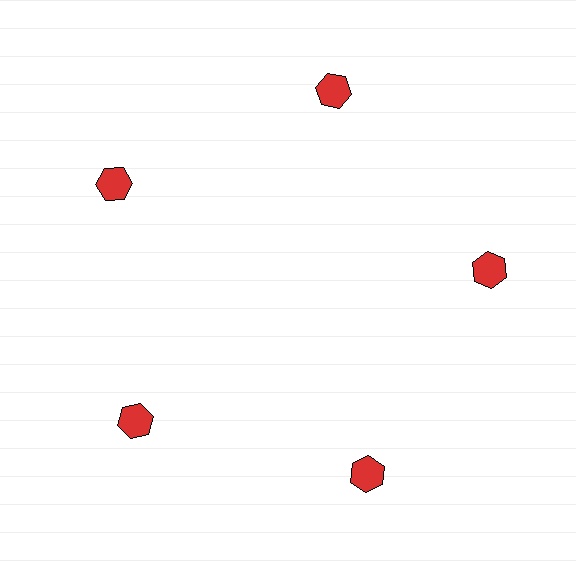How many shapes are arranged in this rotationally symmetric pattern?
There are 5 shapes, arranged in 5 groups of 1.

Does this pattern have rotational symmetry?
Yes, this pattern has 5-fold rotational symmetry. It looks the same after rotating 72 degrees around the center.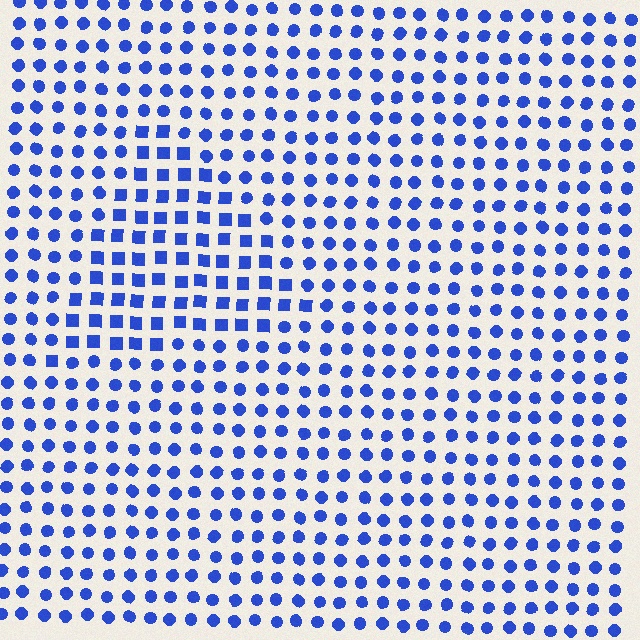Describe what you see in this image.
The image is filled with small blue elements arranged in a uniform grid. A triangle-shaped region contains squares, while the surrounding area contains circles. The boundary is defined purely by the change in element shape.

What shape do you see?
I see a triangle.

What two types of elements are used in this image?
The image uses squares inside the triangle region and circles outside it.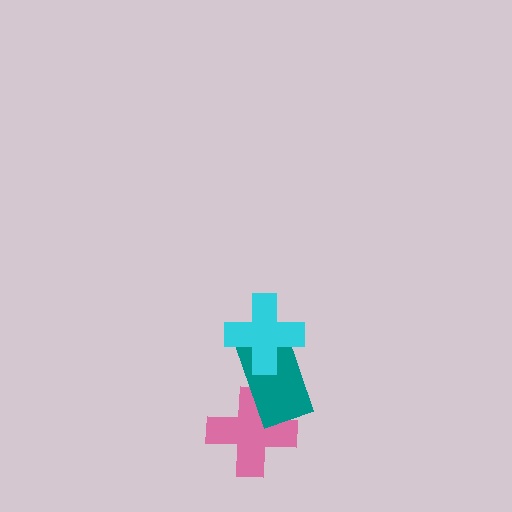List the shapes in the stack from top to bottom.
From top to bottom: the cyan cross, the teal rectangle, the pink cross.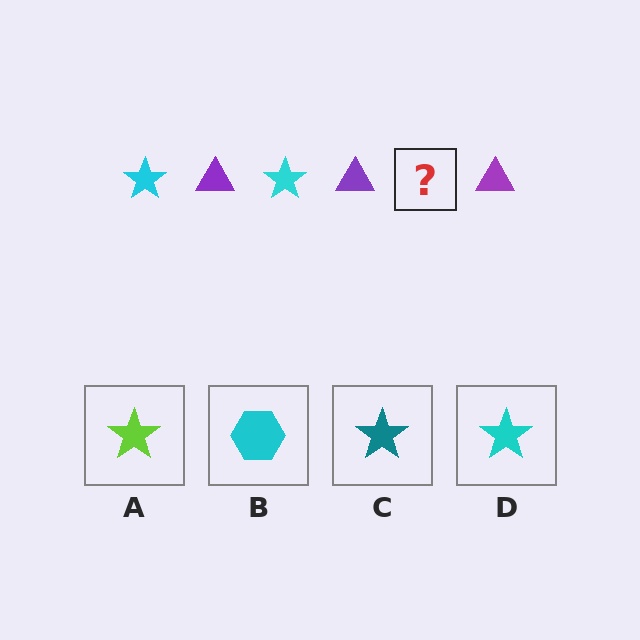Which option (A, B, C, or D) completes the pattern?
D.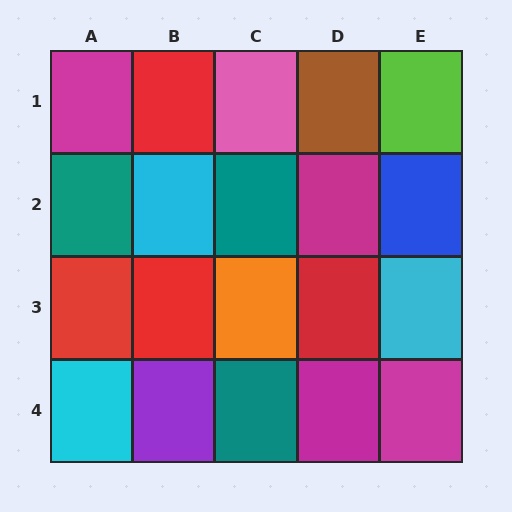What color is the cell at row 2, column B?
Cyan.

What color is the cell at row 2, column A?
Teal.